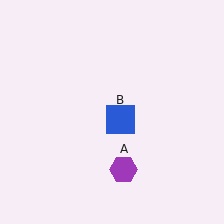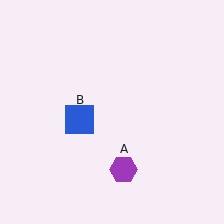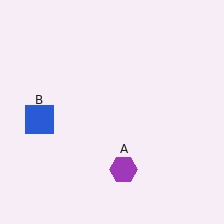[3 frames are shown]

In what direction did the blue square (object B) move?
The blue square (object B) moved left.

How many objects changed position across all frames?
1 object changed position: blue square (object B).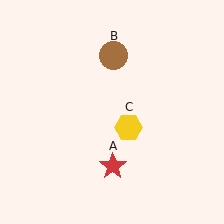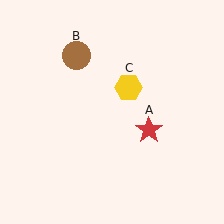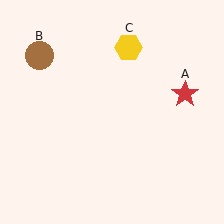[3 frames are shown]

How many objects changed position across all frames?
3 objects changed position: red star (object A), brown circle (object B), yellow hexagon (object C).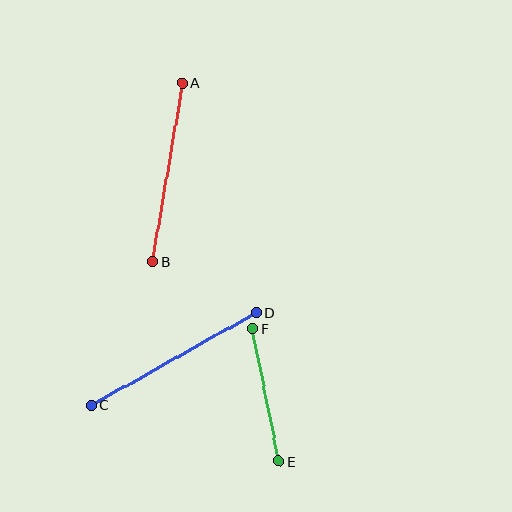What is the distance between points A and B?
The distance is approximately 181 pixels.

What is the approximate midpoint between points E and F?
The midpoint is at approximately (266, 395) pixels.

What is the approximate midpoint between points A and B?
The midpoint is at approximately (168, 172) pixels.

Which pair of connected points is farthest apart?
Points C and D are farthest apart.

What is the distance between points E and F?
The distance is approximately 135 pixels.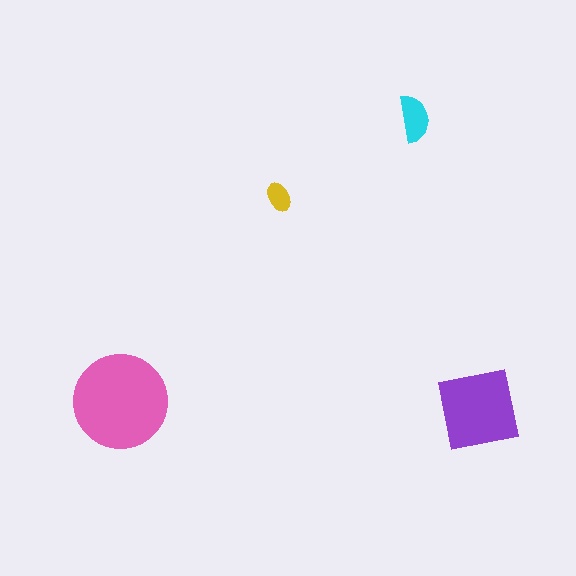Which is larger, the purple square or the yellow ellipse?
The purple square.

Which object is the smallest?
The yellow ellipse.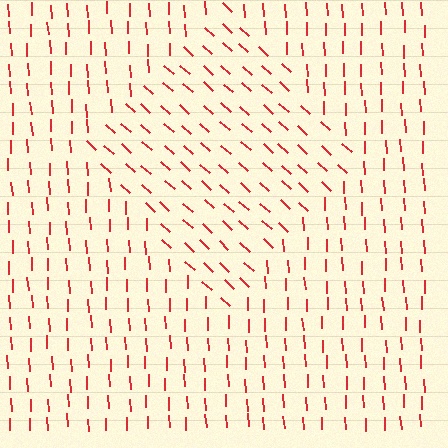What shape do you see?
I see a diamond.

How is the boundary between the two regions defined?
The boundary is defined purely by a change in line orientation (approximately 45 degrees difference). All lines are the same color and thickness.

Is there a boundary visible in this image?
Yes, there is a texture boundary formed by a change in line orientation.